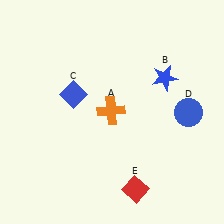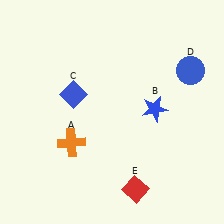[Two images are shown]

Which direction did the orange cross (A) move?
The orange cross (A) moved left.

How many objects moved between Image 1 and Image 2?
3 objects moved between the two images.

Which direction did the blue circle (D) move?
The blue circle (D) moved up.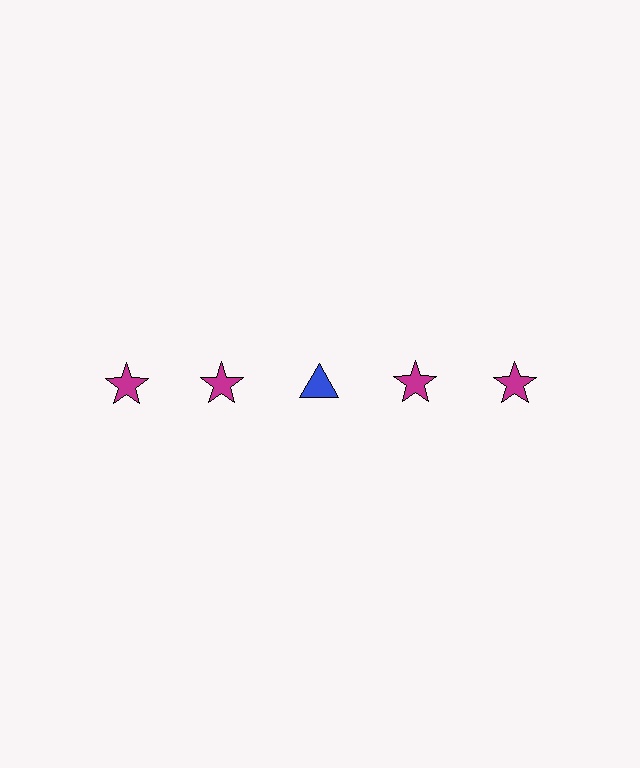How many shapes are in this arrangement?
There are 5 shapes arranged in a grid pattern.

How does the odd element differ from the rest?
It differs in both color (blue instead of magenta) and shape (triangle instead of star).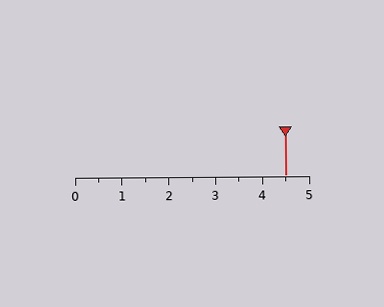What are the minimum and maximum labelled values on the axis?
The axis runs from 0 to 5.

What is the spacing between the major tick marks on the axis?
The major ticks are spaced 1 apart.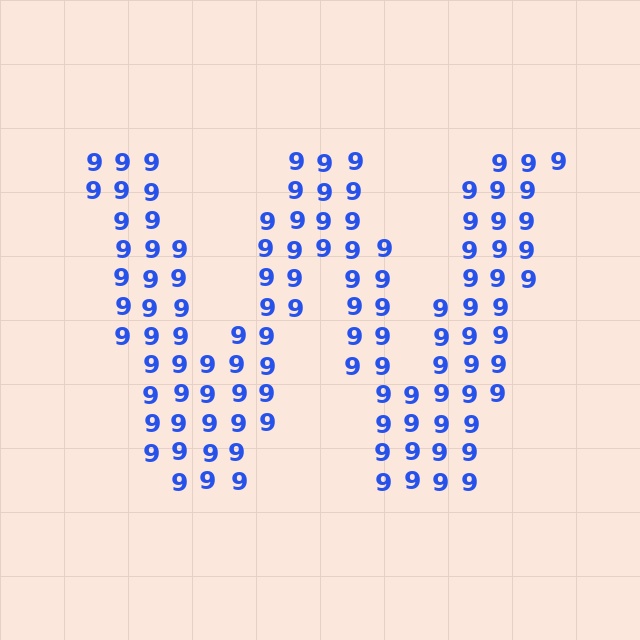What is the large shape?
The large shape is the letter W.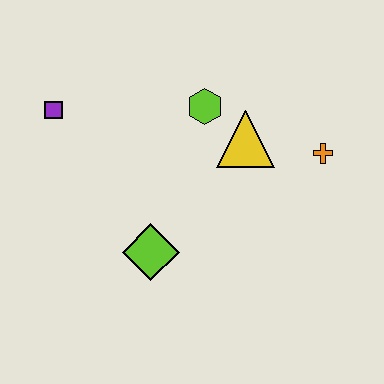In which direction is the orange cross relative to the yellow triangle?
The orange cross is to the right of the yellow triangle.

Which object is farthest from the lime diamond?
The orange cross is farthest from the lime diamond.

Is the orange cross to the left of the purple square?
No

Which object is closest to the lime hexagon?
The yellow triangle is closest to the lime hexagon.